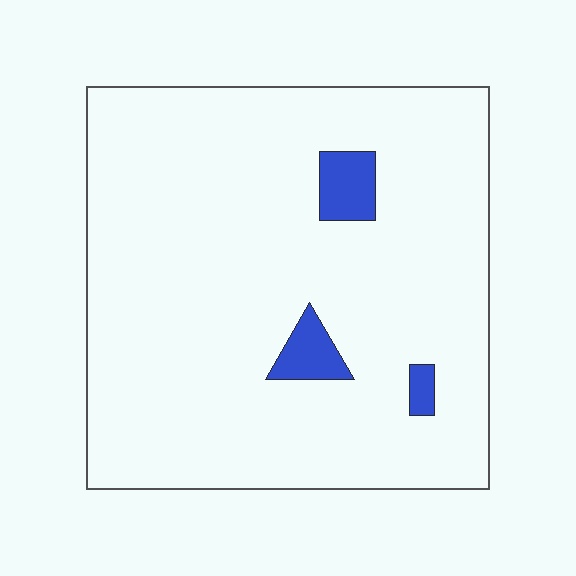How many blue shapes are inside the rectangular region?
3.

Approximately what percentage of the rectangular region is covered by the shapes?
Approximately 5%.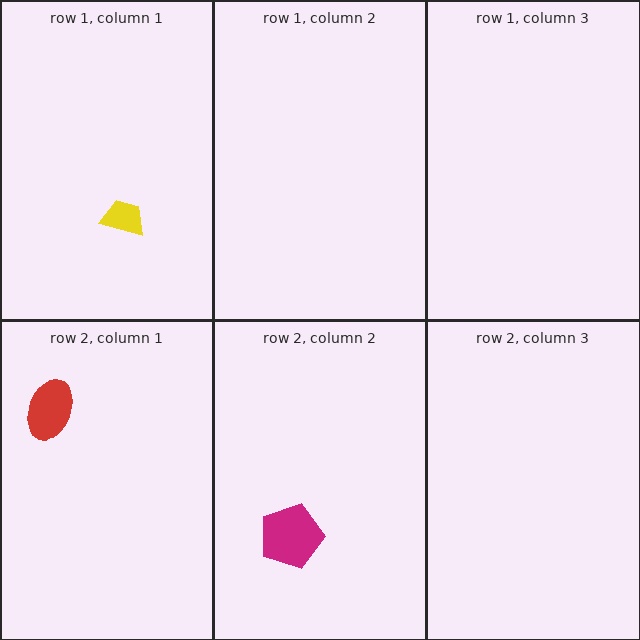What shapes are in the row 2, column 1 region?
The red ellipse.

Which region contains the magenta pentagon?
The row 2, column 2 region.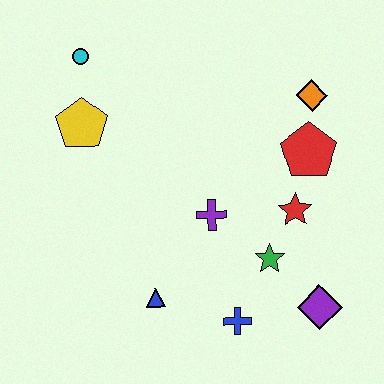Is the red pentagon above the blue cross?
Yes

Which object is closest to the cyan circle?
The yellow pentagon is closest to the cyan circle.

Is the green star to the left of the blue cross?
No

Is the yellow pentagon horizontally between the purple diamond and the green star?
No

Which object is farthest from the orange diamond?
The blue triangle is farthest from the orange diamond.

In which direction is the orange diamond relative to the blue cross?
The orange diamond is above the blue cross.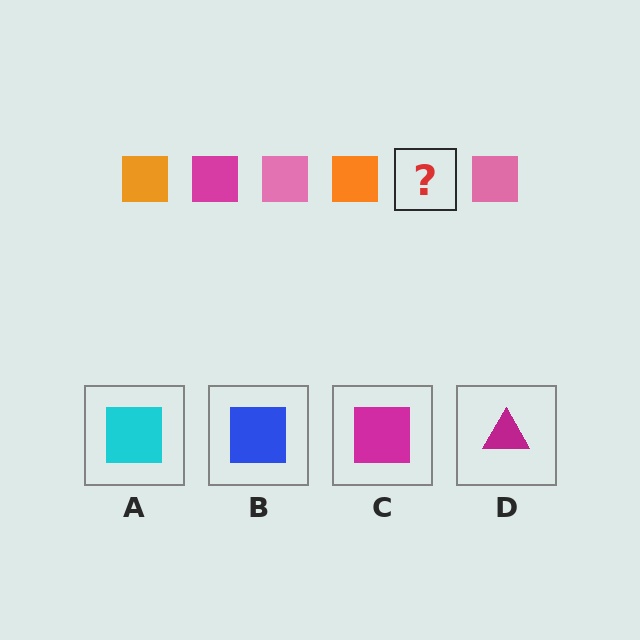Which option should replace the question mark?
Option C.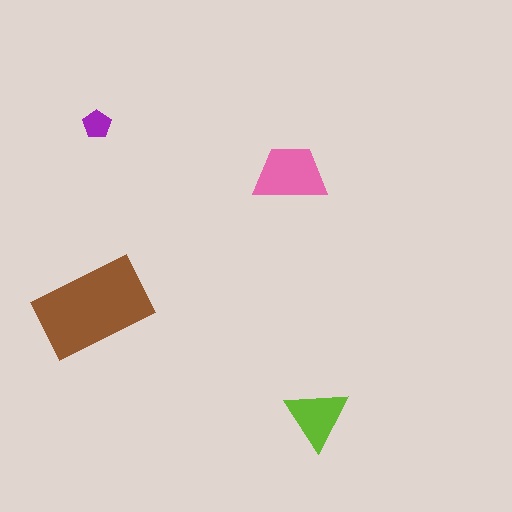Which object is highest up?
The purple pentagon is topmost.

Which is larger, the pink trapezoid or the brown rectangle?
The brown rectangle.